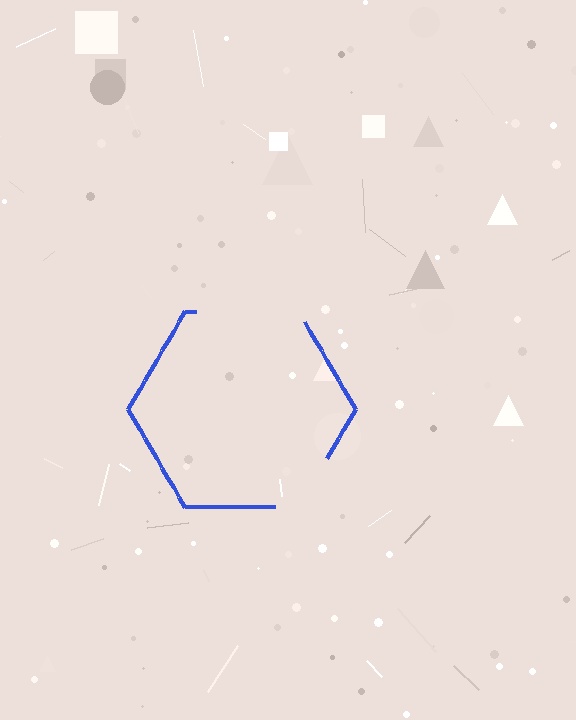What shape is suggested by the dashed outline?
The dashed outline suggests a hexagon.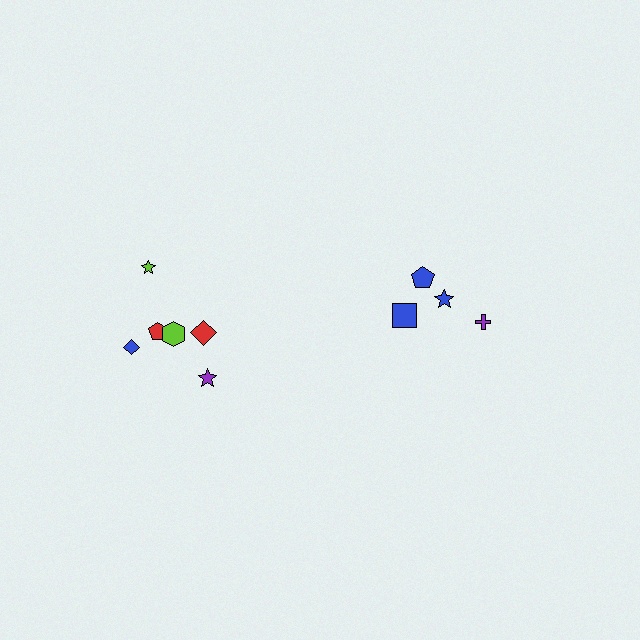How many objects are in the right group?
There are 4 objects.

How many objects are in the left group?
There are 6 objects.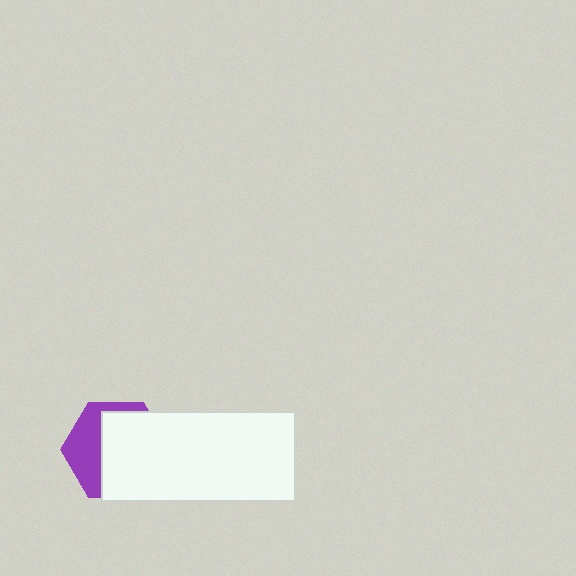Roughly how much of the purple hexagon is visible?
A small part of it is visible (roughly 38%).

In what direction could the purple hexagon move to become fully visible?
The purple hexagon could move left. That would shift it out from behind the white rectangle entirely.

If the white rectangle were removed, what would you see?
You would see the complete purple hexagon.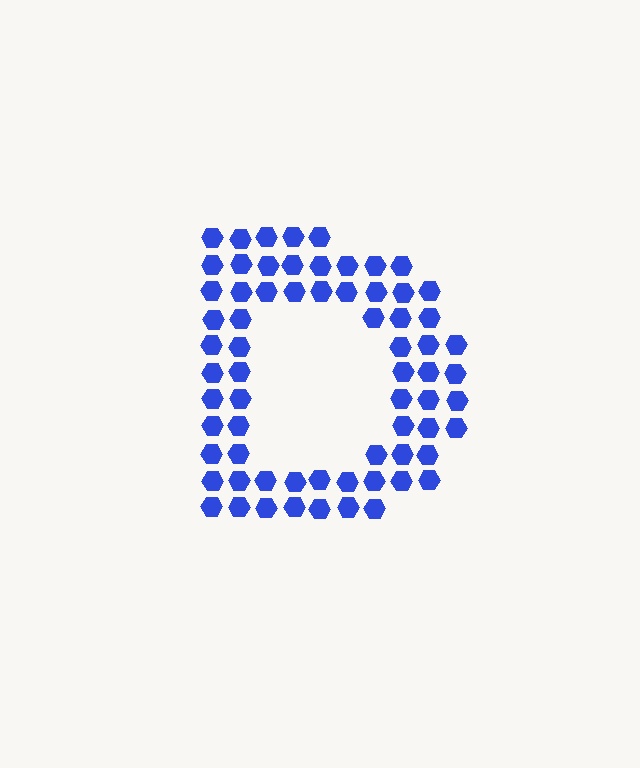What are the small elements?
The small elements are hexagons.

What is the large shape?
The large shape is the letter D.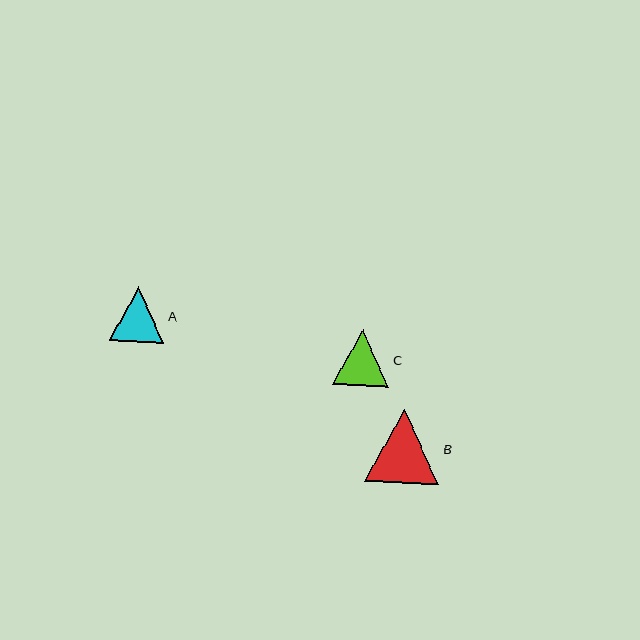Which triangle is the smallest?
Triangle A is the smallest with a size of approximately 55 pixels.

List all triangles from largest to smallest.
From largest to smallest: B, C, A.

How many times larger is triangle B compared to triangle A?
Triangle B is approximately 1.4 times the size of triangle A.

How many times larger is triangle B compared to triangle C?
Triangle B is approximately 1.3 times the size of triangle C.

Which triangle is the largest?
Triangle B is the largest with a size of approximately 74 pixels.